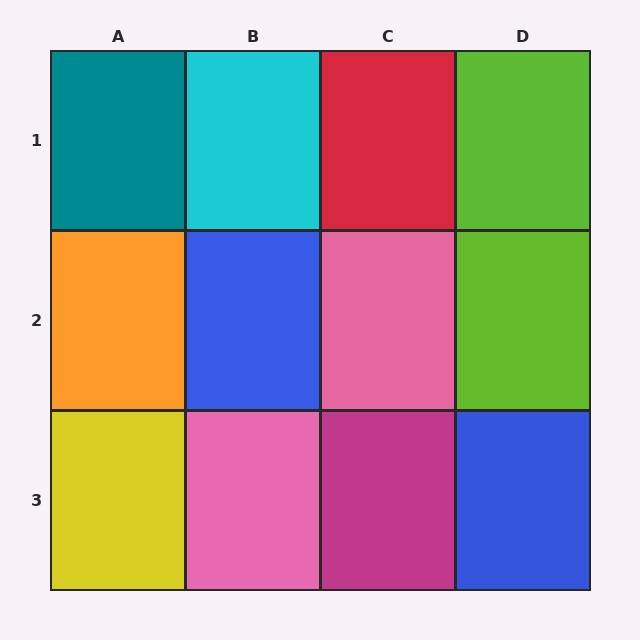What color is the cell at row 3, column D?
Blue.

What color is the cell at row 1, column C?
Red.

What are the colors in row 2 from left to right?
Orange, blue, pink, lime.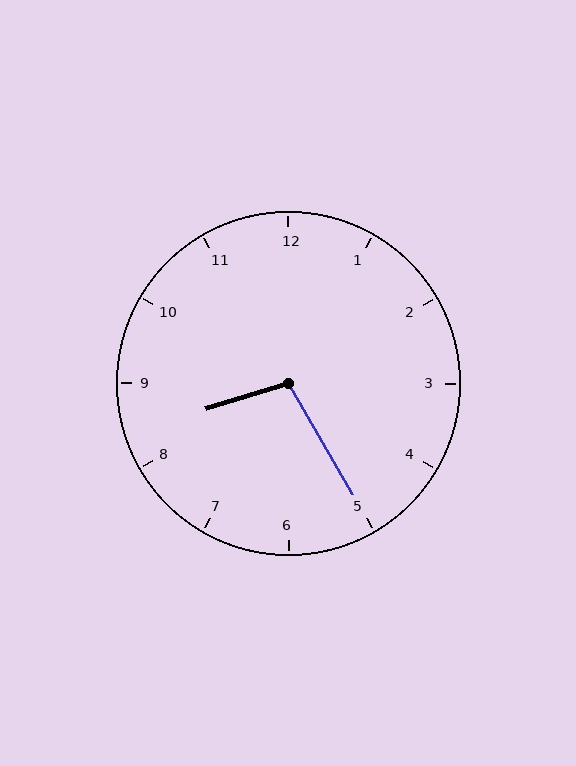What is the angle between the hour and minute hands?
Approximately 102 degrees.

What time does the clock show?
8:25.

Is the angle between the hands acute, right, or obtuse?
It is obtuse.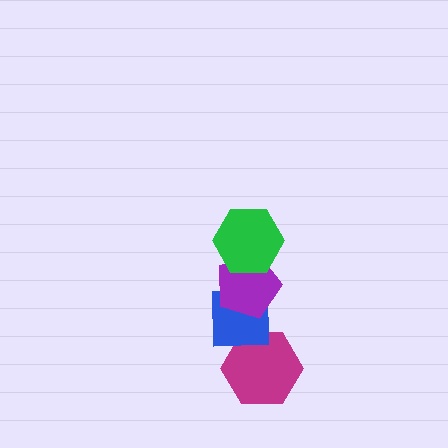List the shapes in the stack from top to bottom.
From top to bottom: the green hexagon, the purple pentagon, the blue square, the magenta hexagon.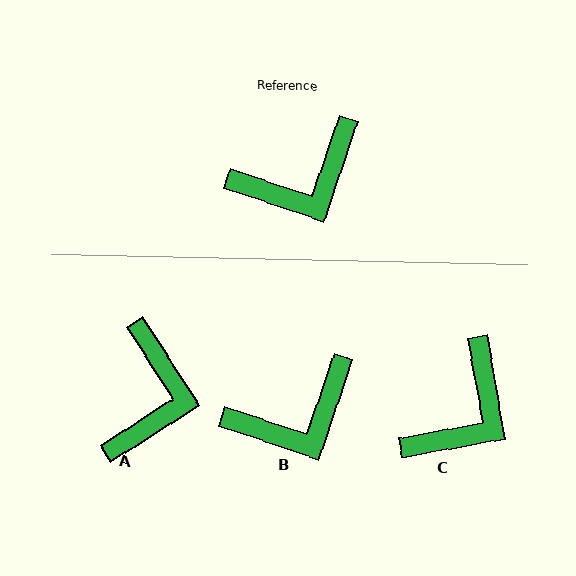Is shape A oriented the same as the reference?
No, it is off by about 52 degrees.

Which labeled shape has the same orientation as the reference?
B.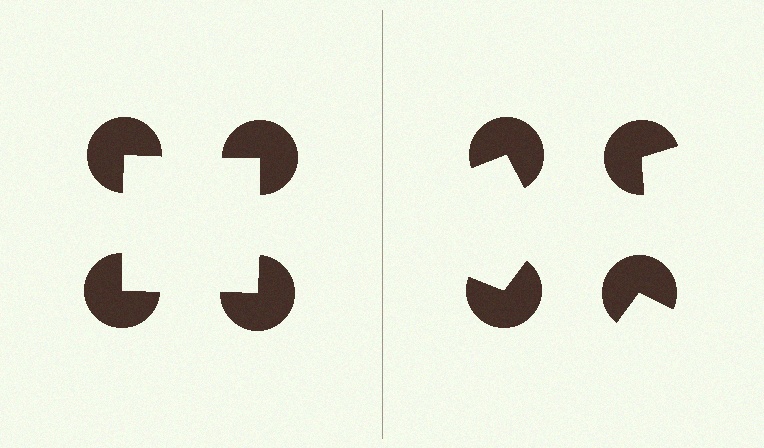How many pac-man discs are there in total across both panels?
8 — 4 on each side.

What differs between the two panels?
The pac-man discs are positioned identically on both sides; only the wedge orientations differ. On the left they align to a square; on the right they are misaligned.